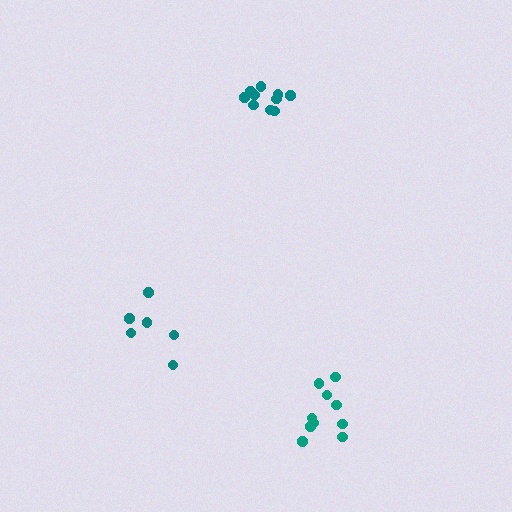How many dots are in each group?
Group 1: 6 dots, Group 2: 10 dots, Group 3: 10 dots (26 total).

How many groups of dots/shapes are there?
There are 3 groups.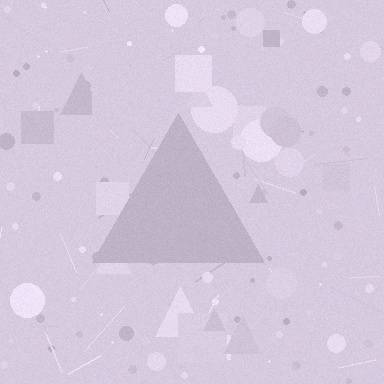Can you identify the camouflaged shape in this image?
The camouflaged shape is a triangle.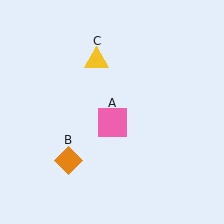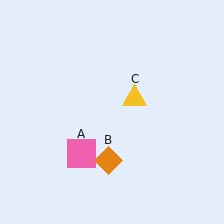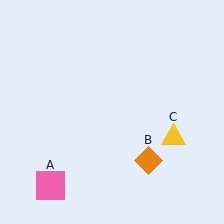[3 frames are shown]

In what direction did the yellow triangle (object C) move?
The yellow triangle (object C) moved down and to the right.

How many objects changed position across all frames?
3 objects changed position: pink square (object A), orange diamond (object B), yellow triangle (object C).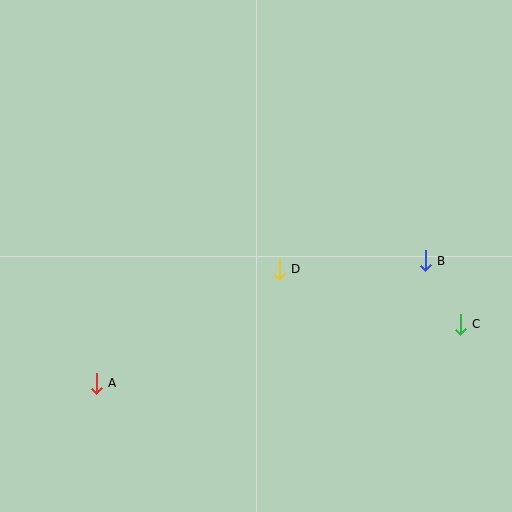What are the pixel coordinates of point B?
Point B is at (425, 261).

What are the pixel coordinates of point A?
Point A is at (96, 383).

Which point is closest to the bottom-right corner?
Point C is closest to the bottom-right corner.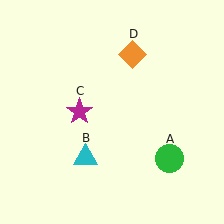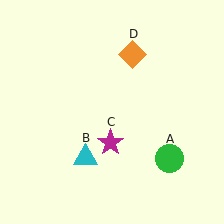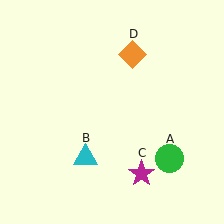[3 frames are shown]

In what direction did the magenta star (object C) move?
The magenta star (object C) moved down and to the right.